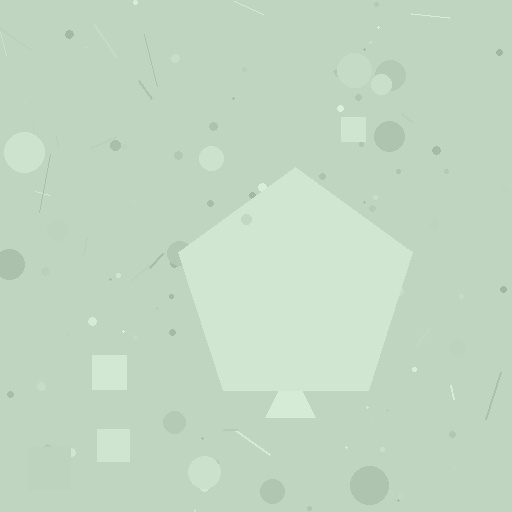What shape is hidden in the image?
A pentagon is hidden in the image.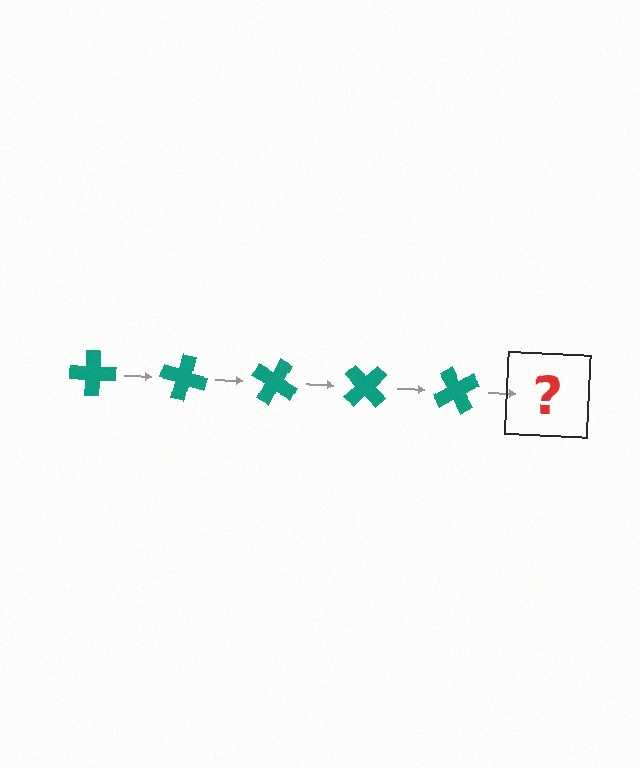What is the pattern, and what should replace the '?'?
The pattern is that the cross rotates 15 degrees each step. The '?' should be a teal cross rotated 75 degrees.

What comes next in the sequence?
The next element should be a teal cross rotated 75 degrees.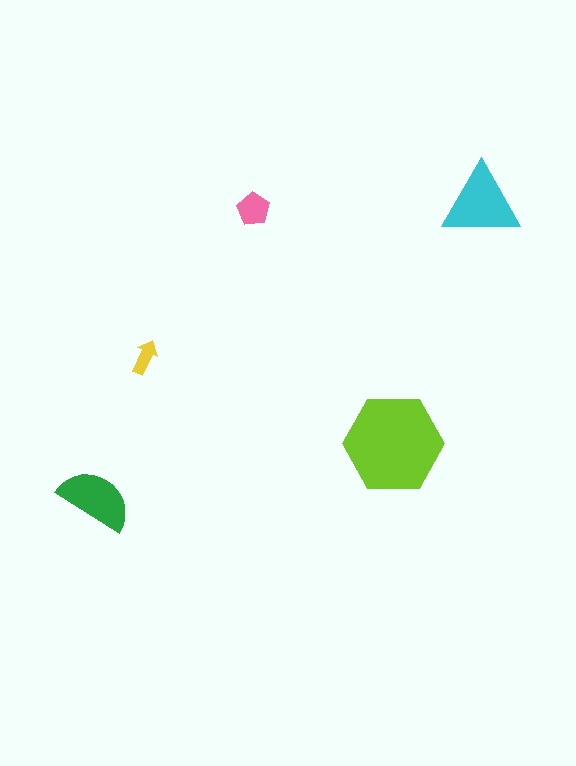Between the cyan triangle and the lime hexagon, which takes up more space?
The lime hexagon.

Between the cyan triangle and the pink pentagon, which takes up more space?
The cyan triangle.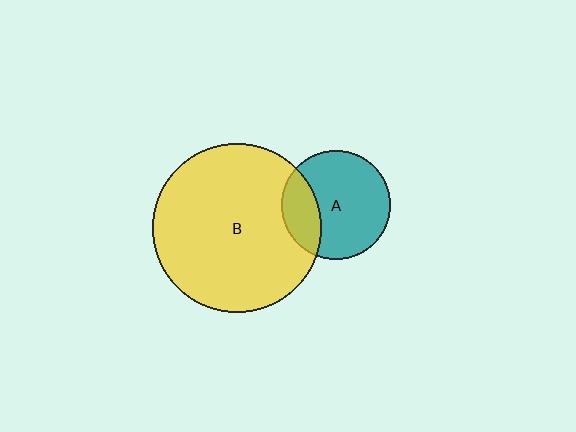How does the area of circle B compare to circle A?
Approximately 2.4 times.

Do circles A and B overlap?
Yes.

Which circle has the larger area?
Circle B (yellow).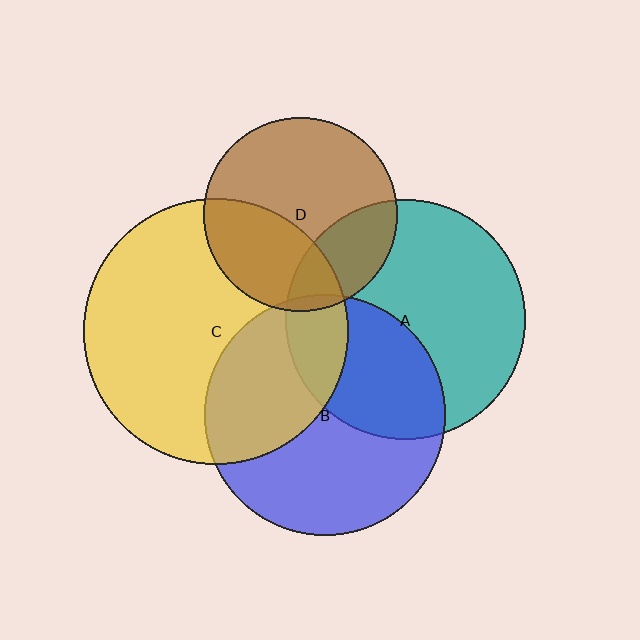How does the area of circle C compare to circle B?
Approximately 1.2 times.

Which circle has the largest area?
Circle C (yellow).